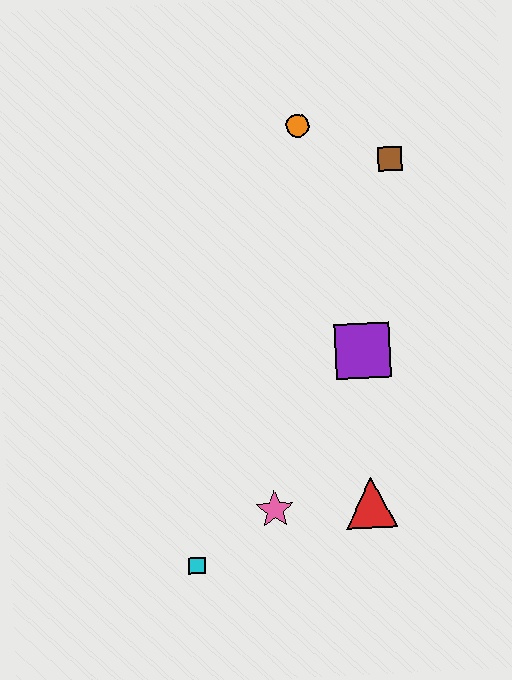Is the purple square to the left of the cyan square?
No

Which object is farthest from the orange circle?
The cyan square is farthest from the orange circle.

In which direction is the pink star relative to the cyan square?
The pink star is to the right of the cyan square.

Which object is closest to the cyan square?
The pink star is closest to the cyan square.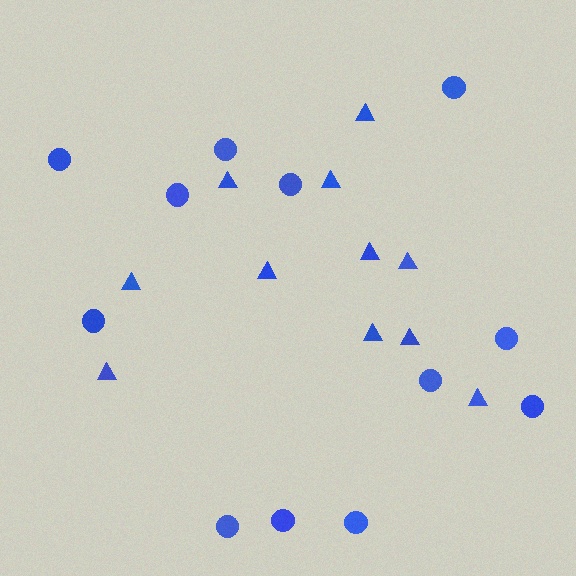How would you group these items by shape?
There are 2 groups: one group of circles (12) and one group of triangles (11).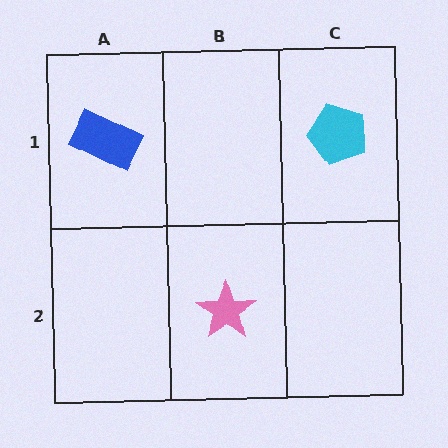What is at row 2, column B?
A pink star.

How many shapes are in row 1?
2 shapes.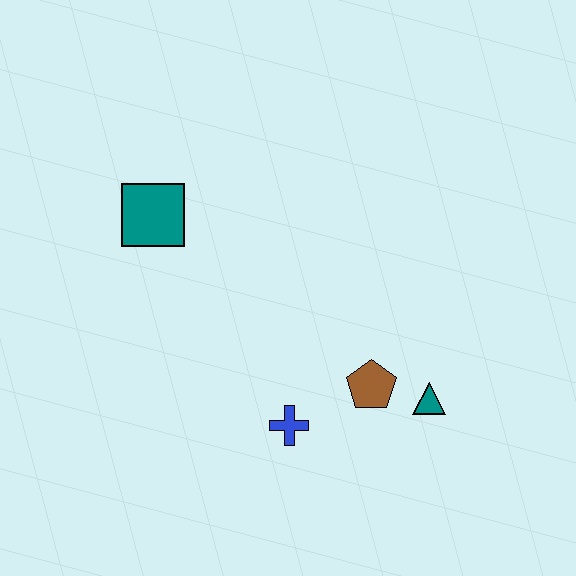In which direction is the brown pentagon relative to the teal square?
The brown pentagon is to the right of the teal square.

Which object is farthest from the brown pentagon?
The teal square is farthest from the brown pentagon.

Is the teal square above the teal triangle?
Yes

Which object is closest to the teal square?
The blue cross is closest to the teal square.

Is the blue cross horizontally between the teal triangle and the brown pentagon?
No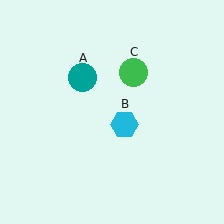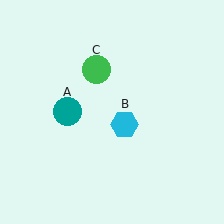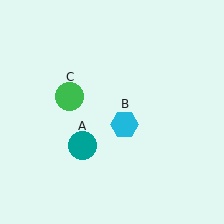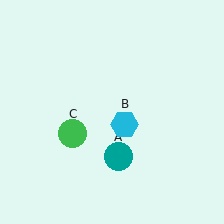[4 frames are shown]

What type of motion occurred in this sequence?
The teal circle (object A), green circle (object C) rotated counterclockwise around the center of the scene.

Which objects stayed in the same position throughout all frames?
Cyan hexagon (object B) remained stationary.